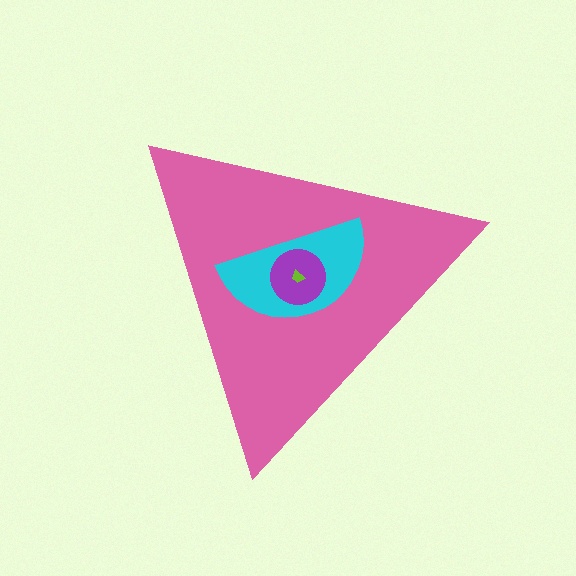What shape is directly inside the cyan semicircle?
The purple circle.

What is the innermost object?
The lime trapezoid.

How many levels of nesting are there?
4.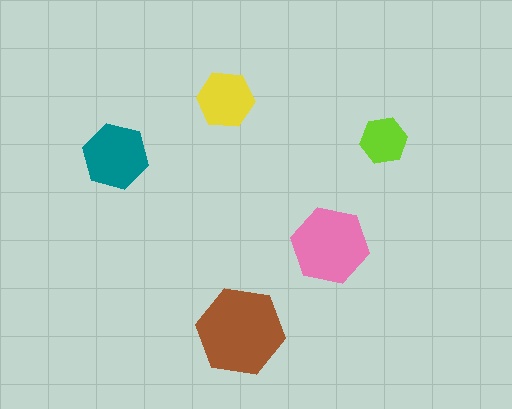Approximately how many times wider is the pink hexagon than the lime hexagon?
About 1.5 times wider.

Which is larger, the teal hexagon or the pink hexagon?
The pink one.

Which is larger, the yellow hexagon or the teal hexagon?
The teal one.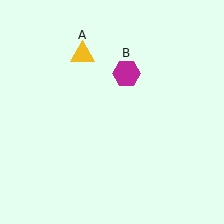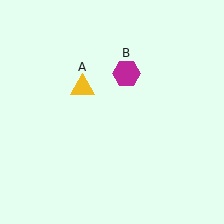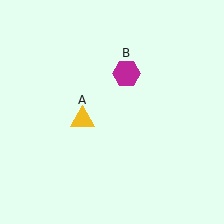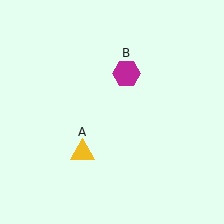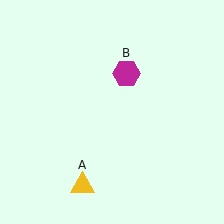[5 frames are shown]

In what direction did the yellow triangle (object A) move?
The yellow triangle (object A) moved down.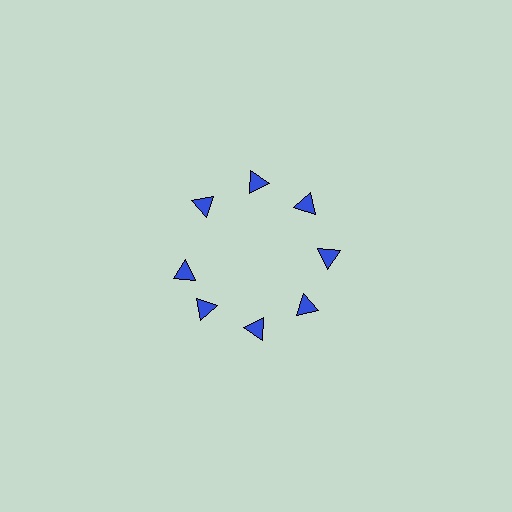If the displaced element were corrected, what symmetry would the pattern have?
It would have 8-fold rotational symmetry — the pattern would map onto itself every 45 degrees.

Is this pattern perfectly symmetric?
No. The 8 blue triangles are arranged in a ring, but one element near the 9 o'clock position is rotated out of alignment along the ring, breaking the 8-fold rotational symmetry.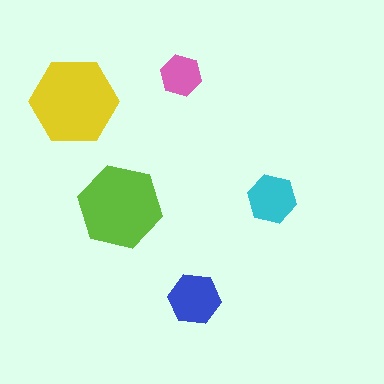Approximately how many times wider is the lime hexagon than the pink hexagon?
About 2 times wider.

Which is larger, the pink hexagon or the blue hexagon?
The blue one.